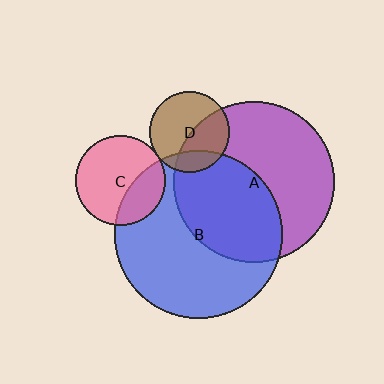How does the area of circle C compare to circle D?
Approximately 1.3 times.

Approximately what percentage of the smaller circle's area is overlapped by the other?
Approximately 45%.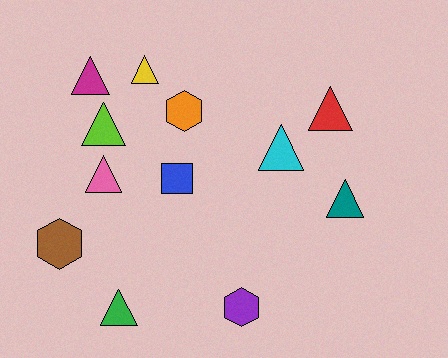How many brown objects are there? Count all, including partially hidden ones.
There is 1 brown object.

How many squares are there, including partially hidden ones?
There is 1 square.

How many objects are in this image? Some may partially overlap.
There are 12 objects.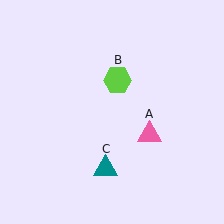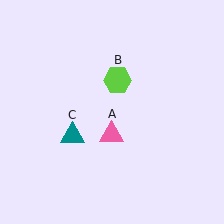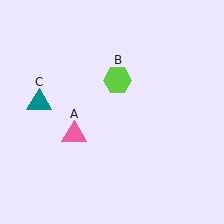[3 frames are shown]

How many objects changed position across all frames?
2 objects changed position: pink triangle (object A), teal triangle (object C).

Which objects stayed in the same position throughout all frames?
Lime hexagon (object B) remained stationary.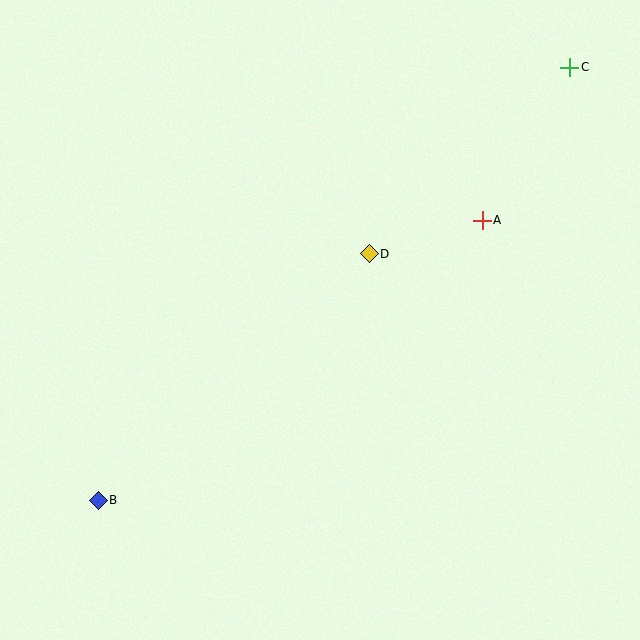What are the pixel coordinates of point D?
Point D is at (369, 254).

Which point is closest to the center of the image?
Point D at (369, 254) is closest to the center.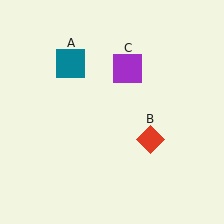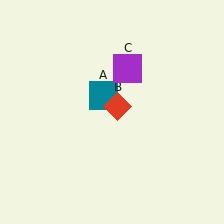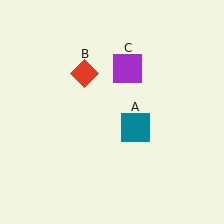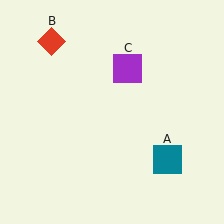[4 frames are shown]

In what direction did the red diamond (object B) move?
The red diamond (object B) moved up and to the left.